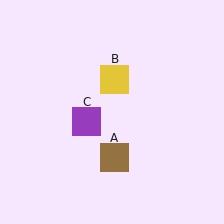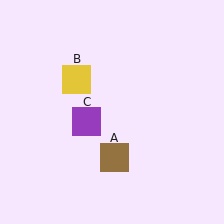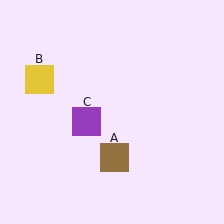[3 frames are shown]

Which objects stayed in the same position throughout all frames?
Brown square (object A) and purple square (object C) remained stationary.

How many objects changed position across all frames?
1 object changed position: yellow square (object B).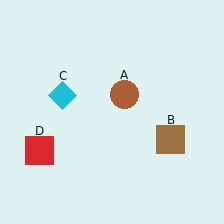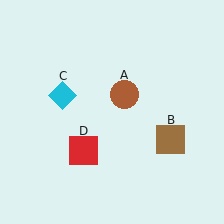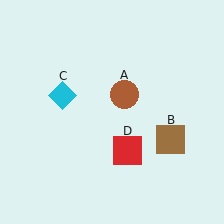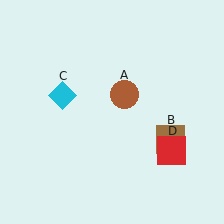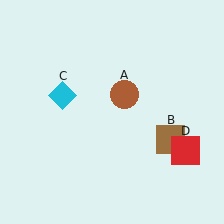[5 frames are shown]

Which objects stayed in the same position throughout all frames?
Brown circle (object A) and brown square (object B) and cyan diamond (object C) remained stationary.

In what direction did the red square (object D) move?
The red square (object D) moved right.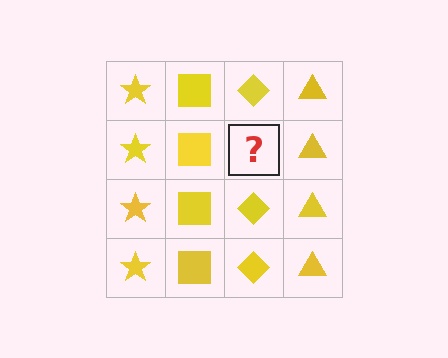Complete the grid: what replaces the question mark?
The question mark should be replaced with a yellow diamond.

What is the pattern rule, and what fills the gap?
The rule is that each column has a consistent shape. The gap should be filled with a yellow diamond.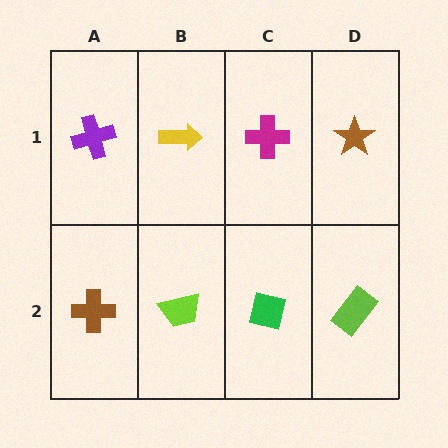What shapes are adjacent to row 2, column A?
A purple cross (row 1, column A), a lime trapezoid (row 2, column B).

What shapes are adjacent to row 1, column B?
A lime trapezoid (row 2, column B), a purple cross (row 1, column A), a magenta cross (row 1, column C).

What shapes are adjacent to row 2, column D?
A brown star (row 1, column D), a green square (row 2, column C).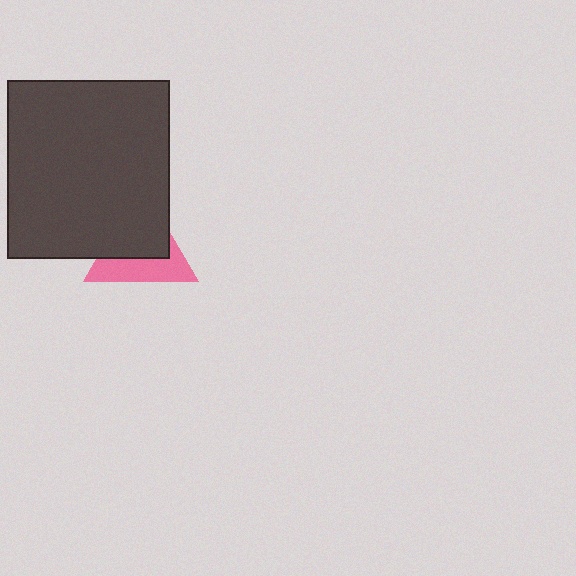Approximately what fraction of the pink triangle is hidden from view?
Roughly 57% of the pink triangle is hidden behind the dark gray rectangle.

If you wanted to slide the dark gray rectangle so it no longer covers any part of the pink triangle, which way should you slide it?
Slide it toward the upper-left — that is the most direct way to separate the two shapes.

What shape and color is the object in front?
The object in front is a dark gray rectangle.